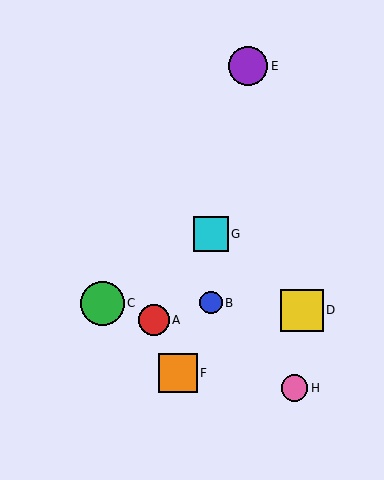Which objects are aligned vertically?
Objects B, G are aligned vertically.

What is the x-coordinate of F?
Object F is at x≈178.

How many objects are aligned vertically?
2 objects (B, G) are aligned vertically.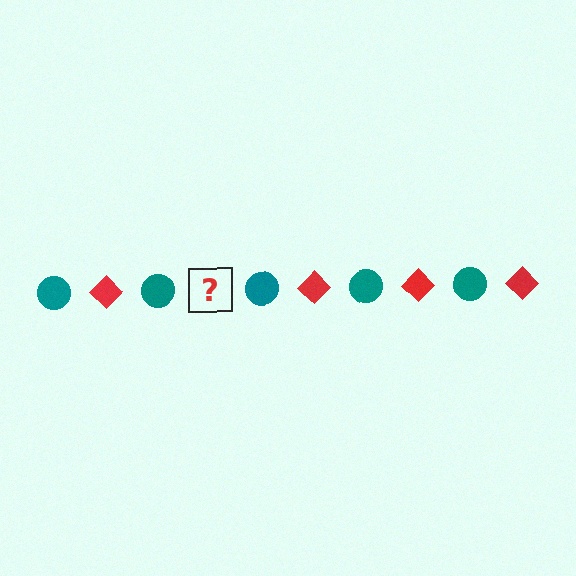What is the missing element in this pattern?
The missing element is a red diamond.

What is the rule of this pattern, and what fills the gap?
The rule is that the pattern alternates between teal circle and red diamond. The gap should be filled with a red diamond.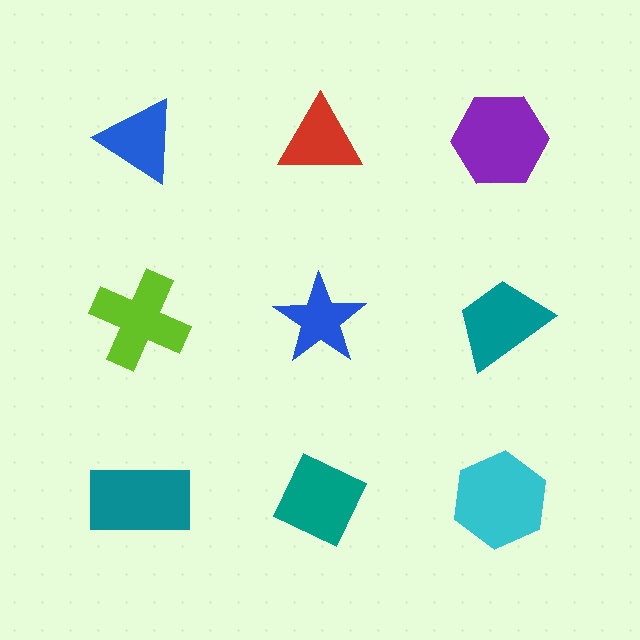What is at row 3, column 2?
A teal diamond.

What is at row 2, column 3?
A teal trapezoid.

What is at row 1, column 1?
A blue triangle.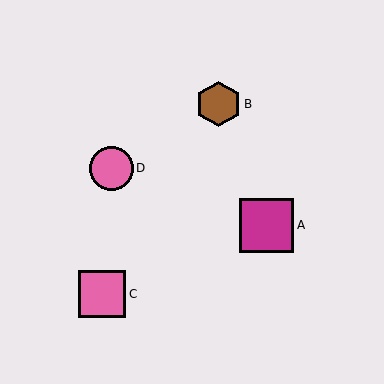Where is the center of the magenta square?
The center of the magenta square is at (267, 225).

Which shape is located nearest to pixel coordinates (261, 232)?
The magenta square (labeled A) at (267, 225) is nearest to that location.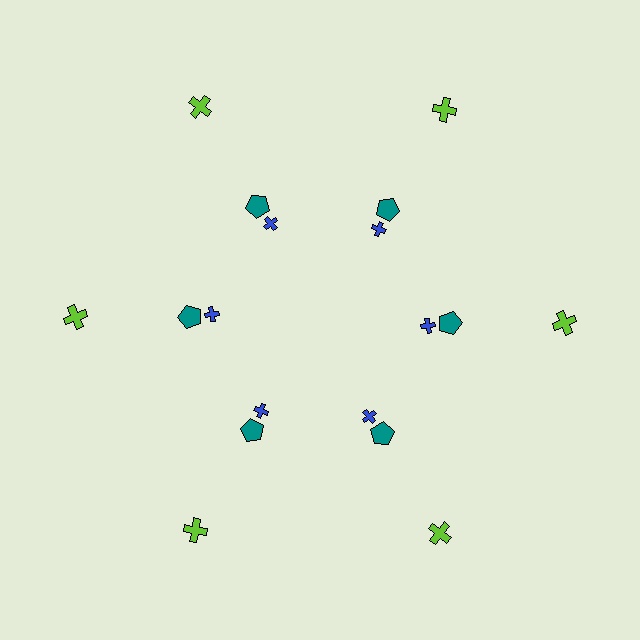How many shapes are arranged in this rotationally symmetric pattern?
There are 18 shapes, arranged in 6 groups of 3.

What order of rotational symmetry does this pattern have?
This pattern has 6-fold rotational symmetry.